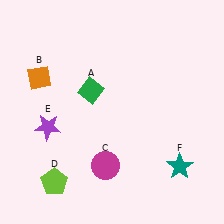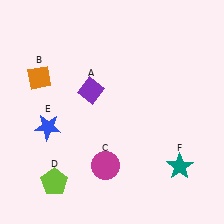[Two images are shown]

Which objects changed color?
A changed from green to purple. E changed from purple to blue.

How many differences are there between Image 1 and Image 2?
There are 2 differences between the two images.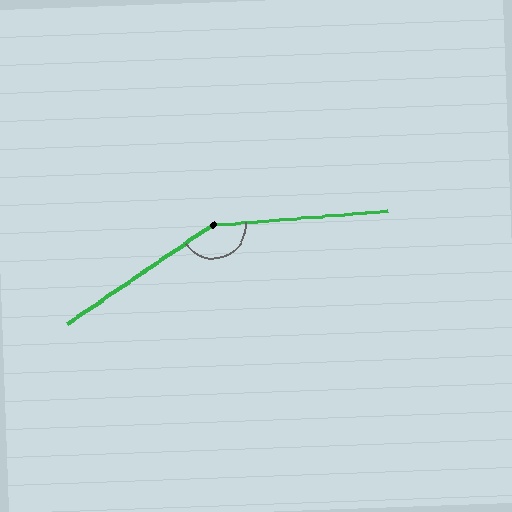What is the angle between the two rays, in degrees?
Approximately 150 degrees.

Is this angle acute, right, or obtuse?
It is obtuse.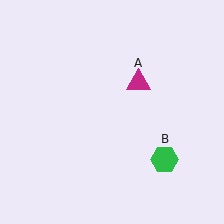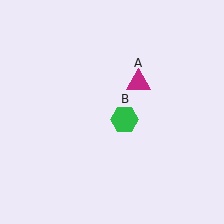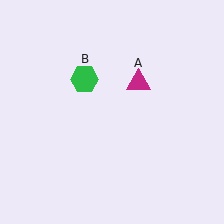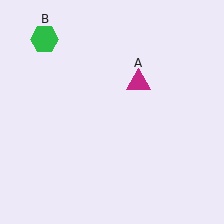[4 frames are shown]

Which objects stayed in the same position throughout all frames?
Magenta triangle (object A) remained stationary.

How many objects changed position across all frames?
1 object changed position: green hexagon (object B).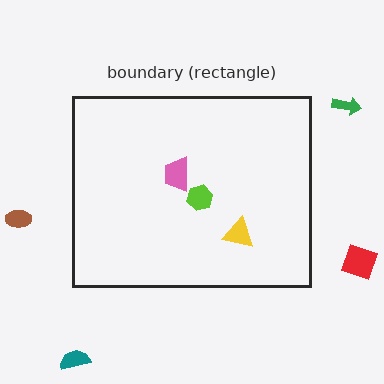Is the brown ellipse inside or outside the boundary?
Outside.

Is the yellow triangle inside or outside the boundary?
Inside.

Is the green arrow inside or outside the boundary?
Outside.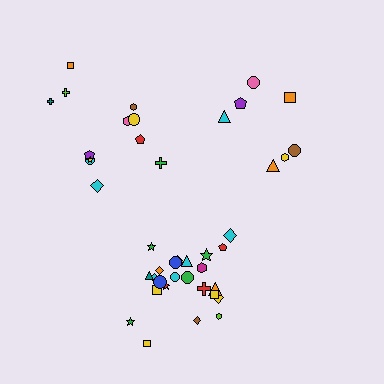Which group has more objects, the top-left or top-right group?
The top-left group.